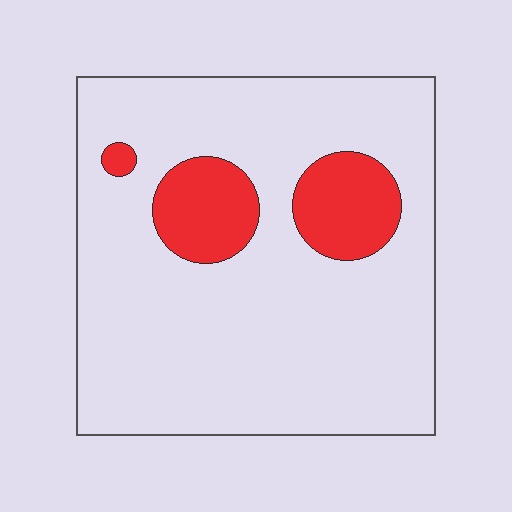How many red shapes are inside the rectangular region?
3.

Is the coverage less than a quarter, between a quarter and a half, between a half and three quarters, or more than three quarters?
Less than a quarter.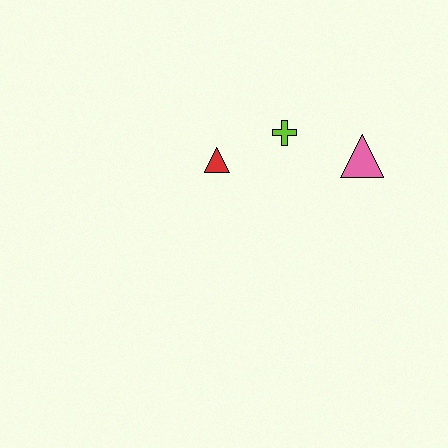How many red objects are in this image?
There is 1 red object.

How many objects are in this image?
There are 3 objects.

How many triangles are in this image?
There are 2 triangles.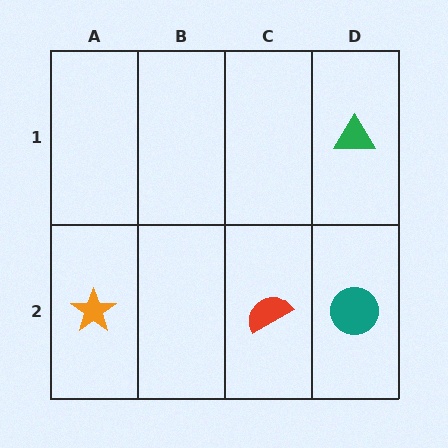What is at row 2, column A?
An orange star.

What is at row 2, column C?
A red semicircle.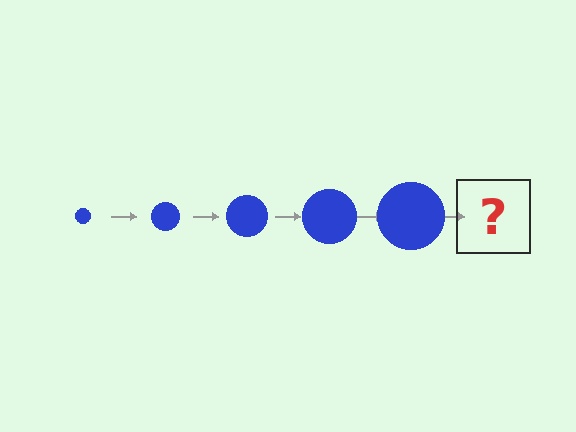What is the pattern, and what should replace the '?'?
The pattern is that the circle gets progressively larger each step. The '?' should be a blue circle, larger than the previous one.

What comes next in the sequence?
The next element should be a blue circle, larger than the previous one.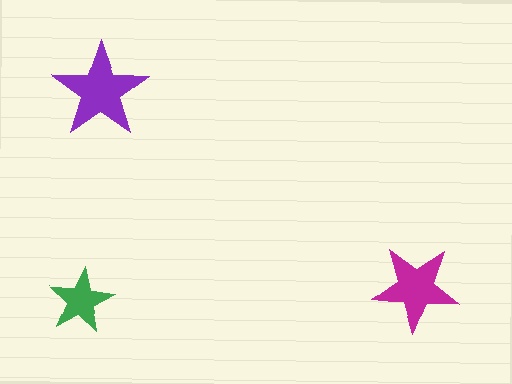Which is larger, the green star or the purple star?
The purple one.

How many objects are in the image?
There are 3 objects in the image.